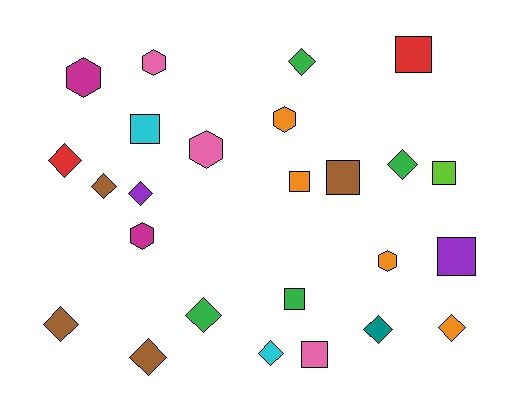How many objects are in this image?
There are 25 objects.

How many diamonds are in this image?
There are 11 diamonds.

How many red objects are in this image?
There are 2 red objects.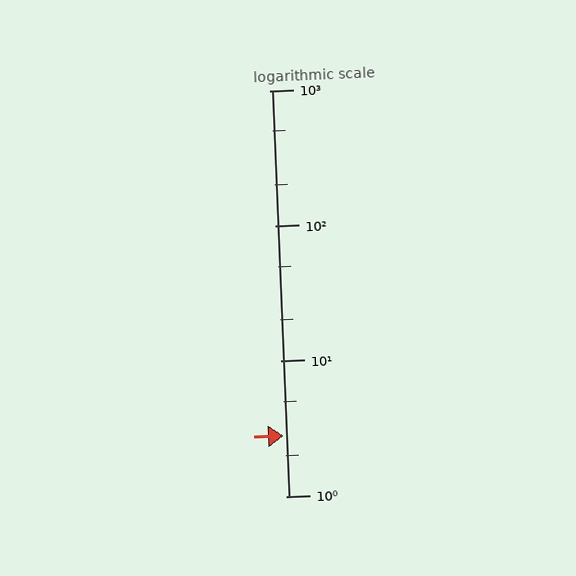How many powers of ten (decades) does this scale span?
The scale spans 3 decades, from 1 to 1000.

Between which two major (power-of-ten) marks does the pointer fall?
The pointer is between 1 and 10.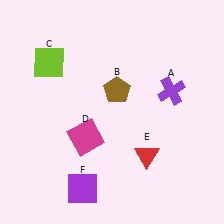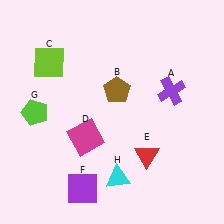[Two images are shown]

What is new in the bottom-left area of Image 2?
A lime pentagon (G) was added in the bottom-left area of Image 2.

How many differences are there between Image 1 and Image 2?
There are 2 differences between the two images.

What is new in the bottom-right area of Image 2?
A cyan triangle (H) was added in the bottom-right area of Image 2.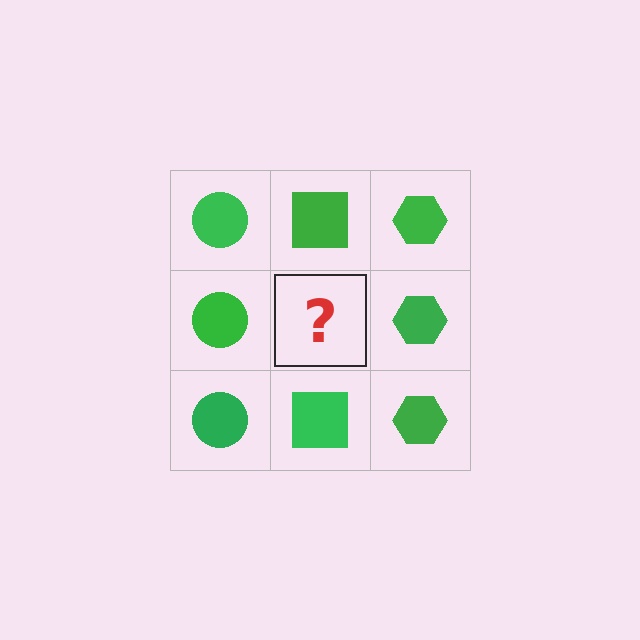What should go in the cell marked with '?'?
The missing cell should contain a green square.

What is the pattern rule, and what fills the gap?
The rule is that each column has a consistent shape. The gap should be filled with a green square.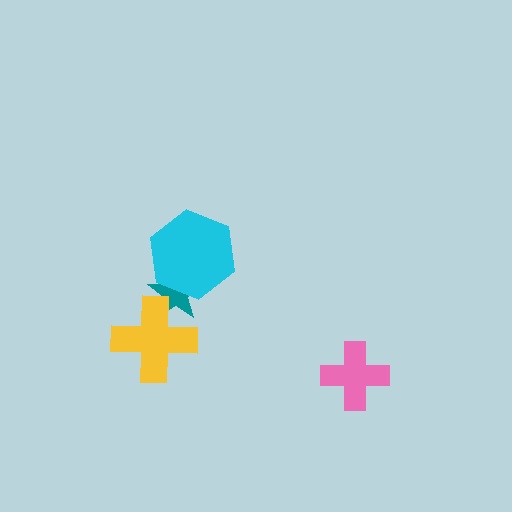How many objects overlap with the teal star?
2 objects overlap with the teal star.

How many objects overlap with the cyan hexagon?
1 object overlaps with the cyan hexagon.